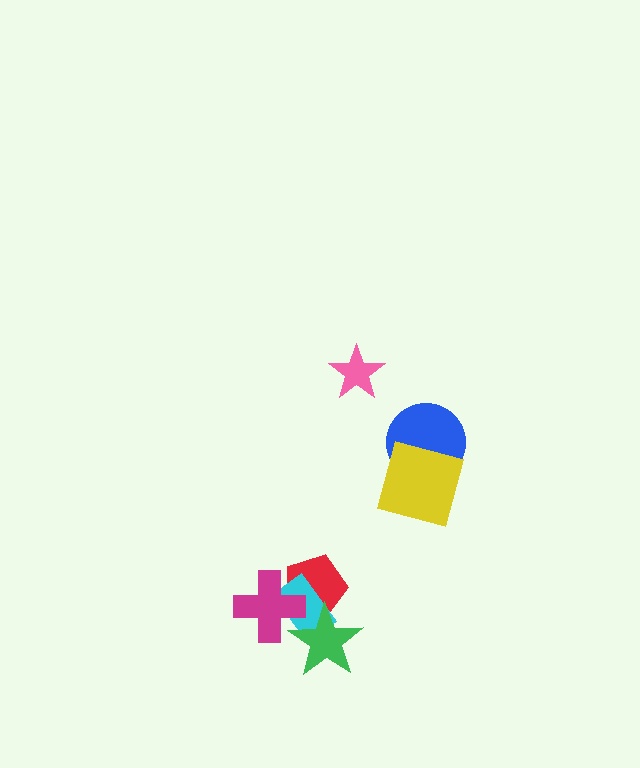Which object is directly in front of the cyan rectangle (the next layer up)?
The magenta cross is directly in front of the cyan rectangle.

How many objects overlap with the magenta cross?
3 objects overlap with the magenta cross.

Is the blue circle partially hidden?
Yes, it is partially covered by another shape.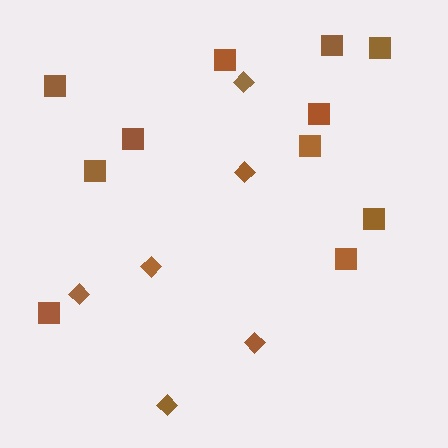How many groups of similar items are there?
There are 2 groups: one group of diamonds (6) and one group of squares (11).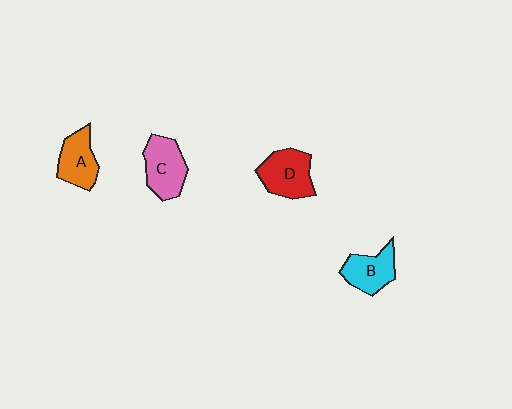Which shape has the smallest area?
Shape B (cyan).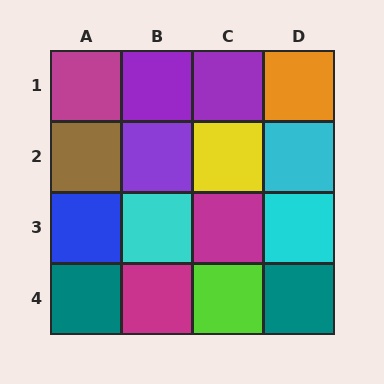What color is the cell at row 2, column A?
Brown.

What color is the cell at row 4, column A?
Teal.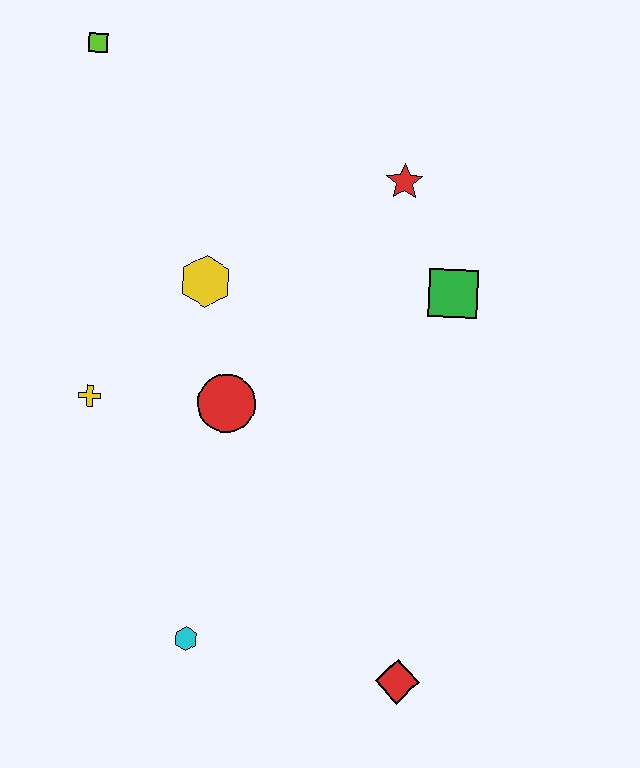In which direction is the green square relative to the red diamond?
The green square is above the red diamond.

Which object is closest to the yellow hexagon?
The red circle is closest to the yellow hexagon.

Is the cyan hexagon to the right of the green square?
No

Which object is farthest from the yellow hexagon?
The red diamond is farthest from the yellow hexagon.